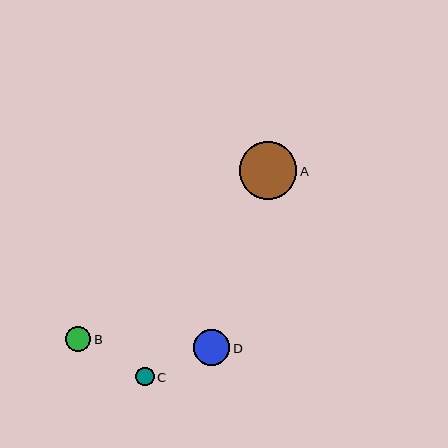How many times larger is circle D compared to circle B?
Circle D is approximately 1.4 times the size of circle B.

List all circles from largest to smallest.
From largest to smallest: A, D, B, C.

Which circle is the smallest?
Circle C is the smallest with a size of approximately 19 pixels.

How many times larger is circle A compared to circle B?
Circle A is approximately 2.3 times the size of circle B.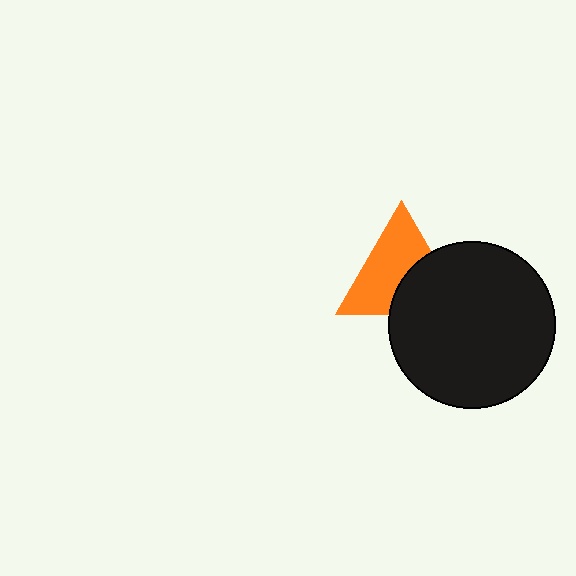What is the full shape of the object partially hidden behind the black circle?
The partially hidden object is an orange triangle.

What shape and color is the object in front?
The object in front is a black circle.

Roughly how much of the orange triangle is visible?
About half of it is visible (roughly 61%).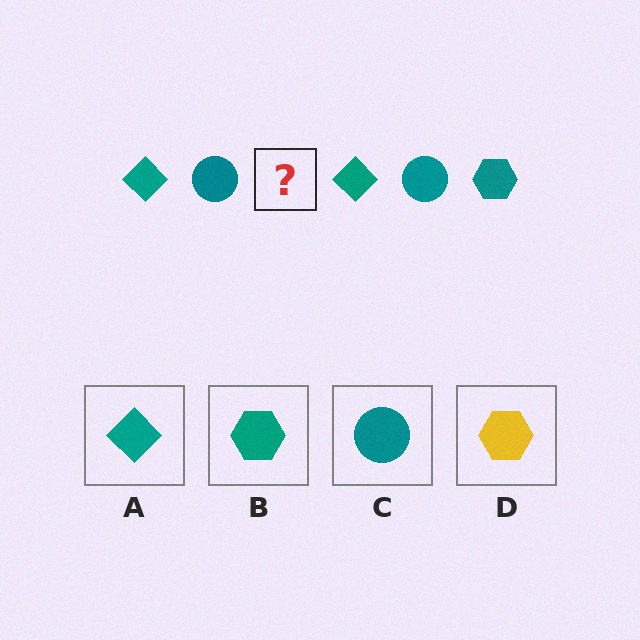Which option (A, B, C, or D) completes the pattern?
B.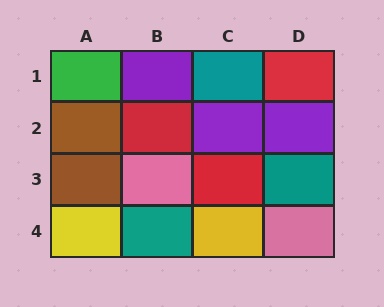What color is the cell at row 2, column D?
Purple.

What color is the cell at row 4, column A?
Yellow.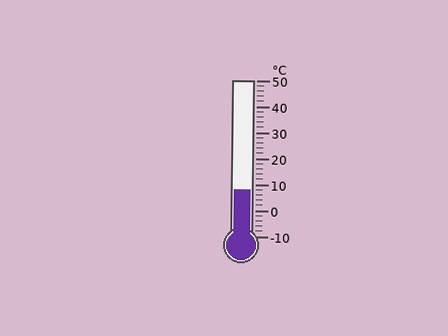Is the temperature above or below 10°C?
The temperature is below 10°C.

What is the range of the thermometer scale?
The thermometer scale ranges from -10°C to 50°C.